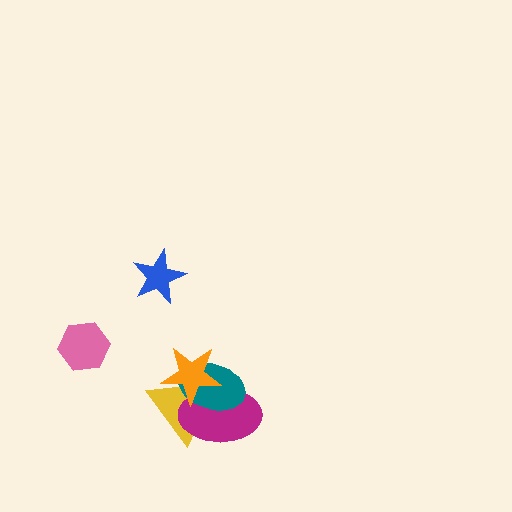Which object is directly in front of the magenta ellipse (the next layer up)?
The teal ellipse is directly in front of the magenta ellipse.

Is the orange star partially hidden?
No, no other shape covers it.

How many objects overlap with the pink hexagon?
0 objects overlap with the pink hexagon.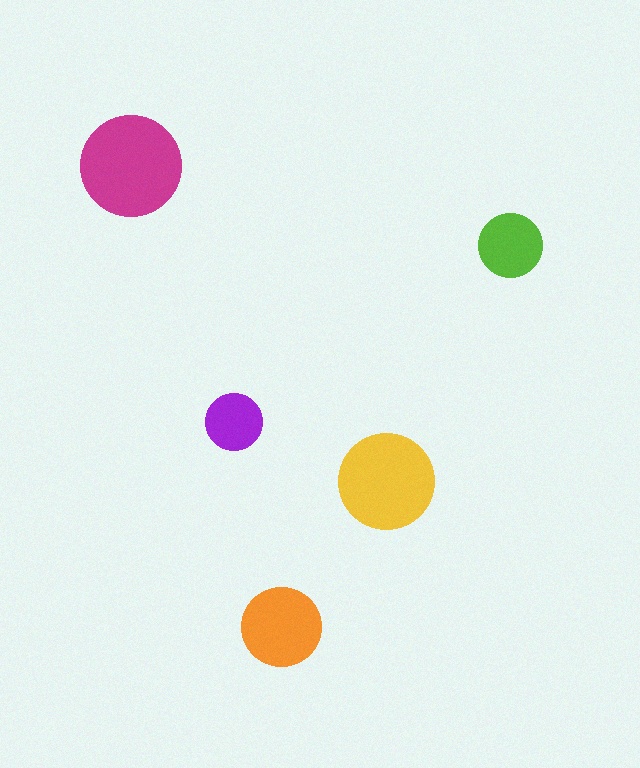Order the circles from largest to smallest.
the magenta one, the yellow one, the orange one, the lime one, the purple one.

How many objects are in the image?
There are 5 objects in the image.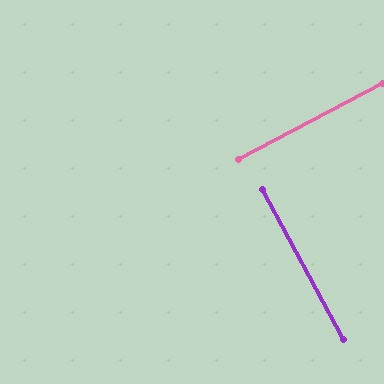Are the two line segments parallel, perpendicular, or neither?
Perpendicular — they meet at approximately 90°.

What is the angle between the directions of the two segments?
Approximately 90 degrees.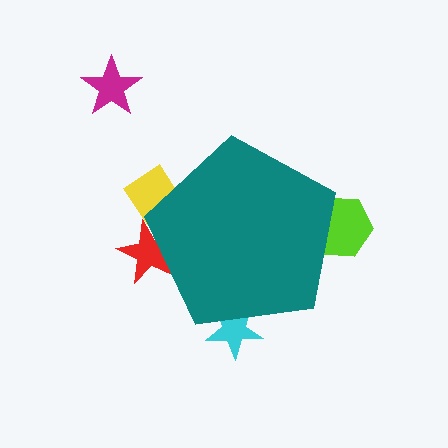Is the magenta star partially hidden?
No, the magenta star is fully visible.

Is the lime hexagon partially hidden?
Yes, the lime hexagon is partially hidden behind the teal pentagon.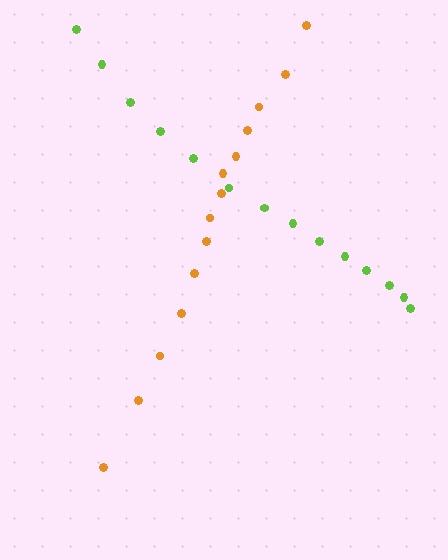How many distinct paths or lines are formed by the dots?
There are 2 distinct paths.